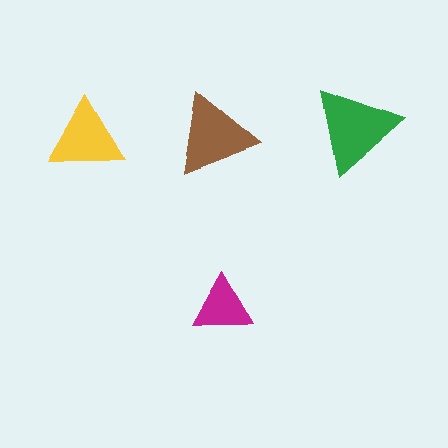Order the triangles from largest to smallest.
the green one, the brown one, the yellow one, the magenta one.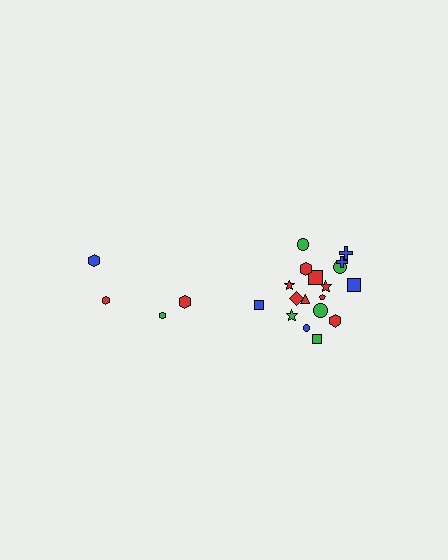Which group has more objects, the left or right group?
The right group.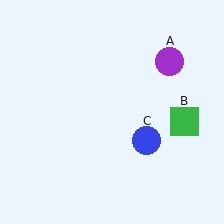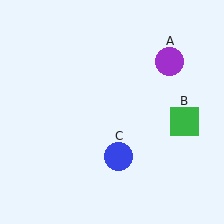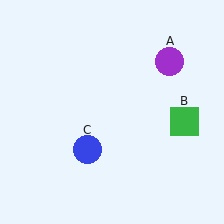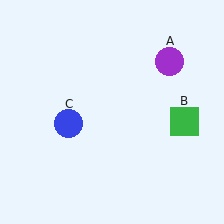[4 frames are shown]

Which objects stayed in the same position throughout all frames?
Purple circle (object A) and green square (object B) remained stationary.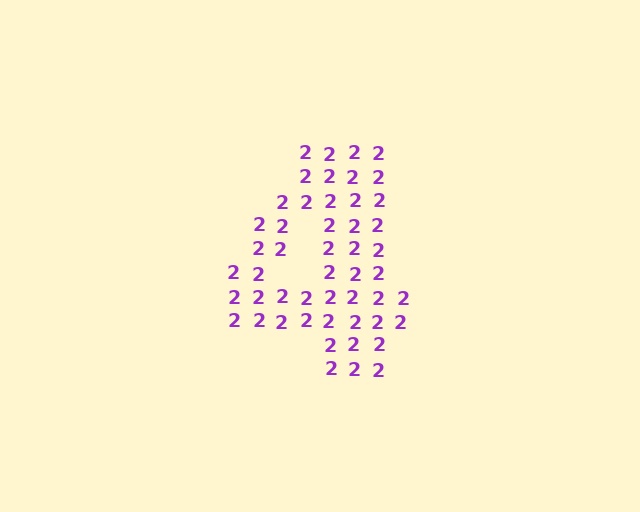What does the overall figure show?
The overall figure shows the digit 4.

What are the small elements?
The small elements are digit 2's.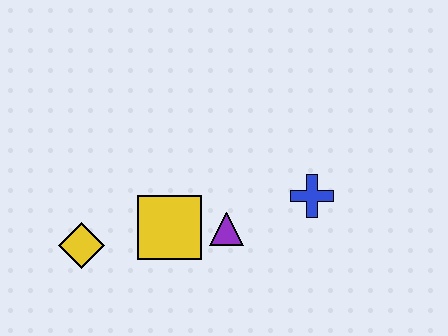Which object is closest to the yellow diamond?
The yellow square is closest to the yellow diamond.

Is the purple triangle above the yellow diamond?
Yes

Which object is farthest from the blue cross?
The yellow diamond is farthest from the blue cross.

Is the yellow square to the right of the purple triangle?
No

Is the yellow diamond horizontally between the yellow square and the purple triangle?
No